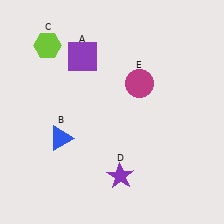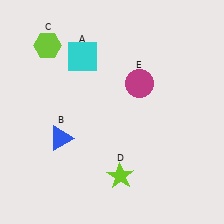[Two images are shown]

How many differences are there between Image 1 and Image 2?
There are 2 differences between the two images.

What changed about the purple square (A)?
In Image 1, A is purple. In Image 2, it changed to cyan.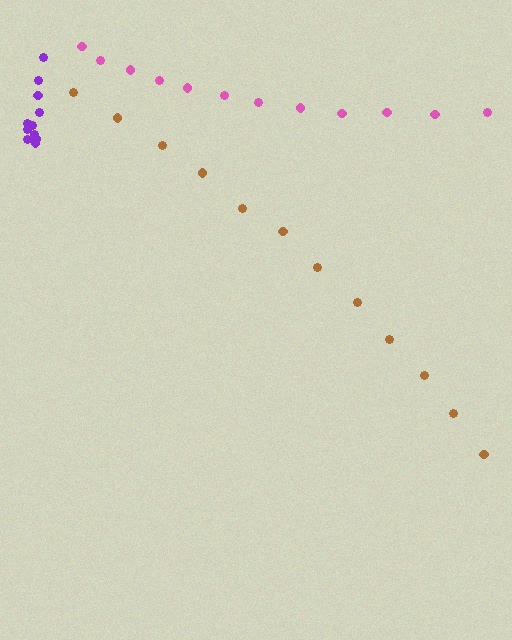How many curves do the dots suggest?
There are 3 distinct paths.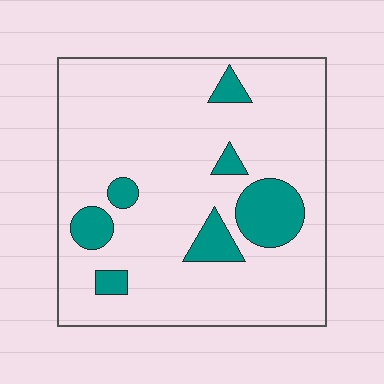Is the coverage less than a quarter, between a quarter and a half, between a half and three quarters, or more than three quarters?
Less than a quarter.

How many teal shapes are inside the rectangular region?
7.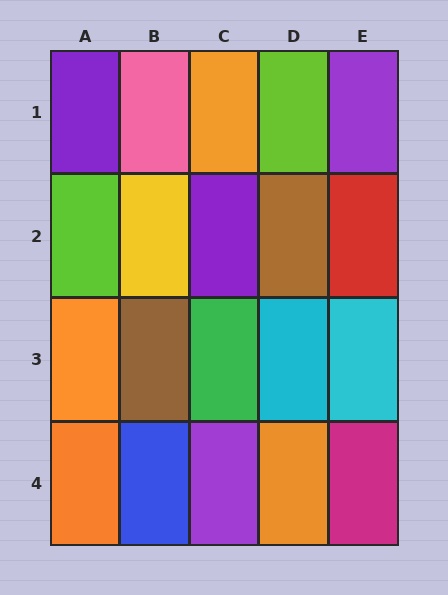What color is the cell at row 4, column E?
Magenta.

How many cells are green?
1 cell is green.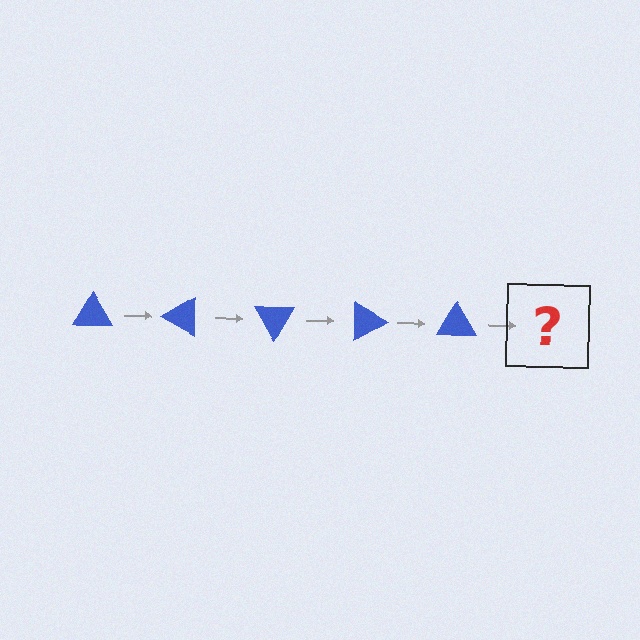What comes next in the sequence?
The next element should be a blue triangle rotated 150 degrees.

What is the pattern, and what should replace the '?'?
The pattern is that the triangle rotates 30 degrees each step. The '?' should be a blue triangle rotated 150 degrees.